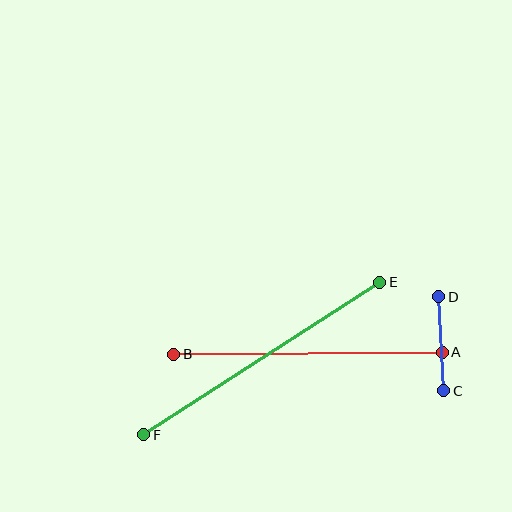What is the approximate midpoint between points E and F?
The midpoint is at approximately (262, 358) pixels.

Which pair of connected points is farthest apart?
Points E and F are farthest apart.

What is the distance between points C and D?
The distance is approximately 94 pixels.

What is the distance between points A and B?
The distance is approximately 269 pixels.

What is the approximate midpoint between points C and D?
The midpoint is at approximately (441, 344) pixels.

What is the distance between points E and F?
The distance is approximately 281 pixels.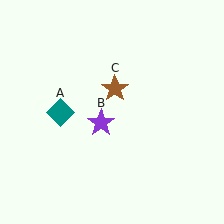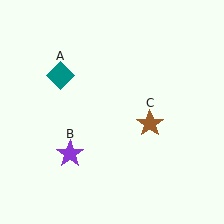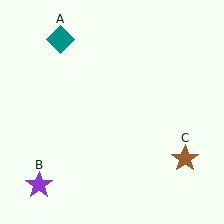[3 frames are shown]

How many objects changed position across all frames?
3 objects changed position: teal diamond (object A), purple star (object B), brown star (object C).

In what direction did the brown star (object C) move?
The brown star (object C) moved down and to the right.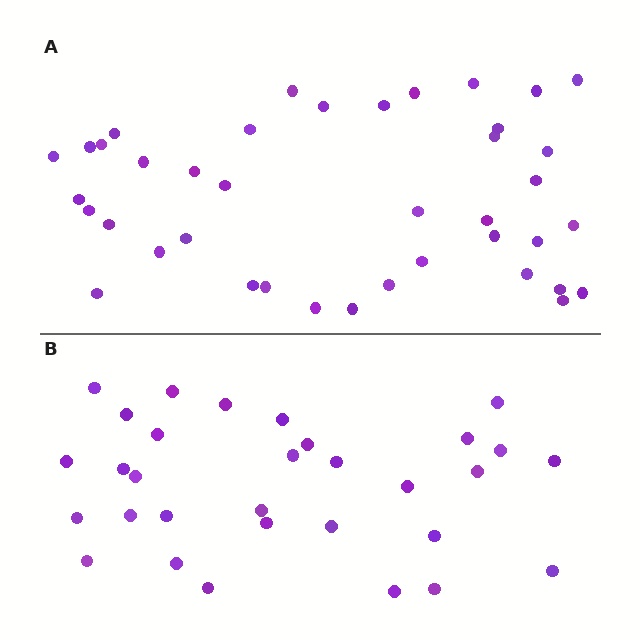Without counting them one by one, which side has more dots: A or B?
Region A (the top region) has more dots.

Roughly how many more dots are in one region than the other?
Region A has roughly 8 or so more dots than region B.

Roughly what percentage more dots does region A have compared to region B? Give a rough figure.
About 30% more.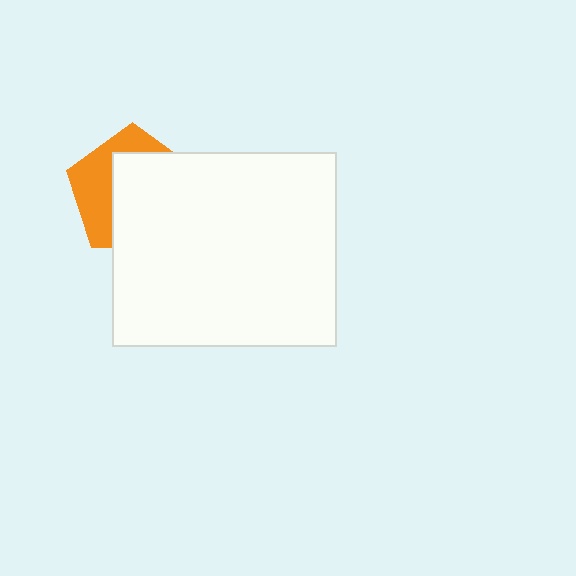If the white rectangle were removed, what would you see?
You would see the complete orange pentagon.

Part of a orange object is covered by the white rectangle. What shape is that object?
It is a pentagon.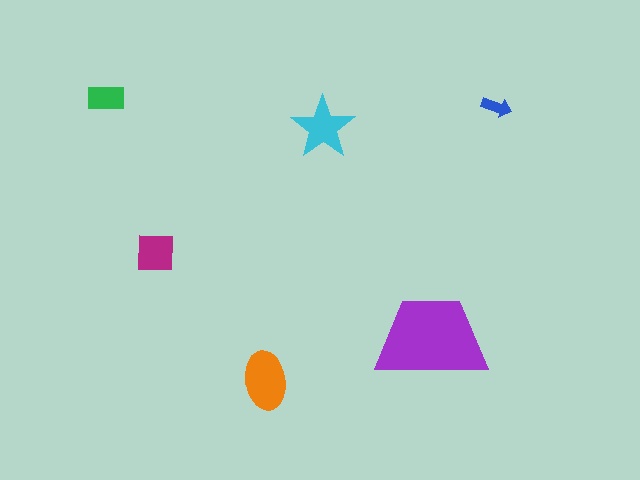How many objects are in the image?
There are 6 objects in the image.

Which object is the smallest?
The blue arrow.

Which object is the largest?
The purple trapezoid.